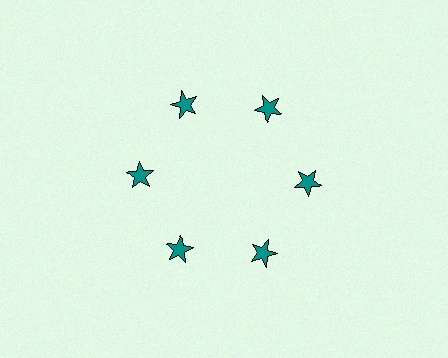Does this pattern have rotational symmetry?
Yes, this pattern has 6-fold rotational symmetry. It looks the same after rotating 60 degrees around the center.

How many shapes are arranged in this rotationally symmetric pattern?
There are 6 shapes, arranged in 6 groups of 1.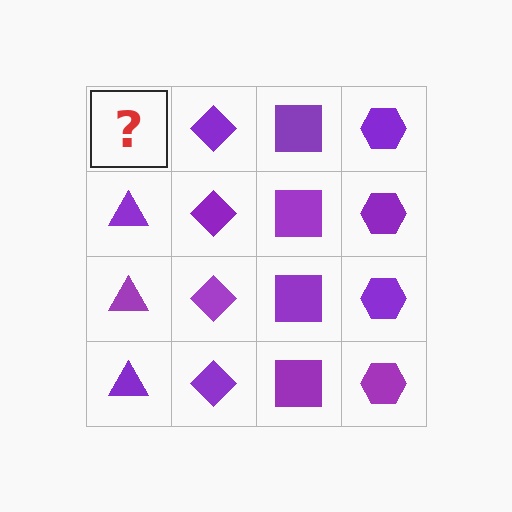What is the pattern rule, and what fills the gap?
The rule is that each column has a consistent shape. The gap should be filled with a purple triangle.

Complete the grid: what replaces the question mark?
The question mark should be replaced with a purple triangle.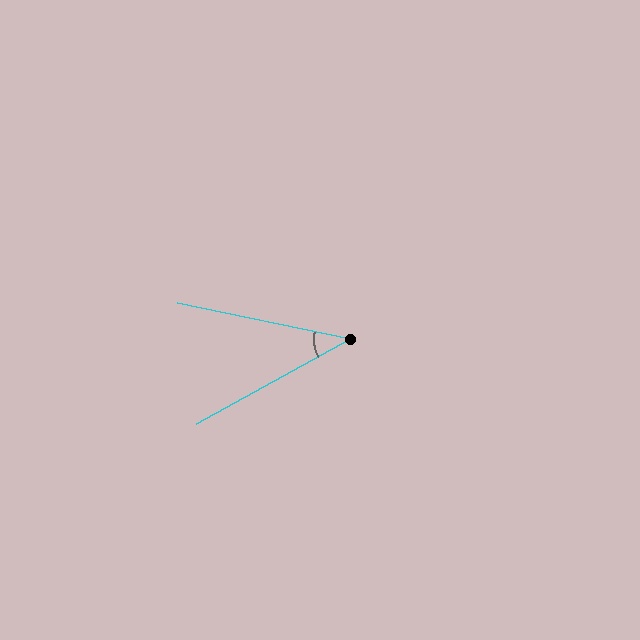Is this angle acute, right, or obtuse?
It is acute.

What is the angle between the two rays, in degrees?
Approximately 41 degrees.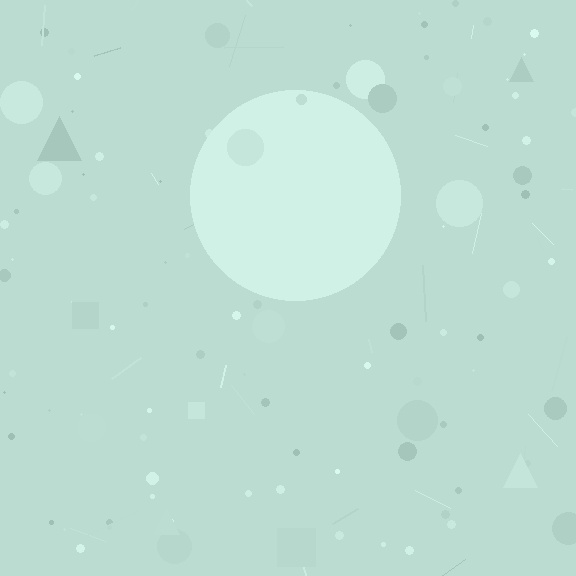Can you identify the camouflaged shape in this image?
The camouflaged shape is a circle.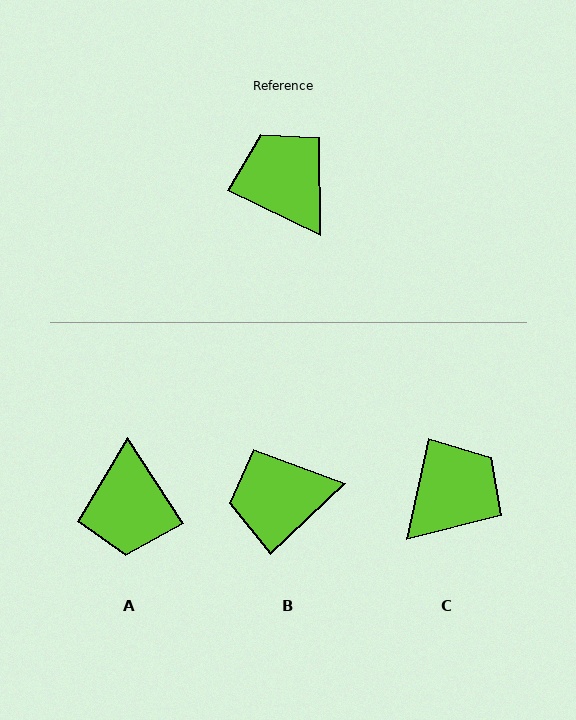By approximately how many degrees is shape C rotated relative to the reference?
Approximately 76 degrees clockwise.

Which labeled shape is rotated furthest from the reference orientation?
A, about 149 degrees away.